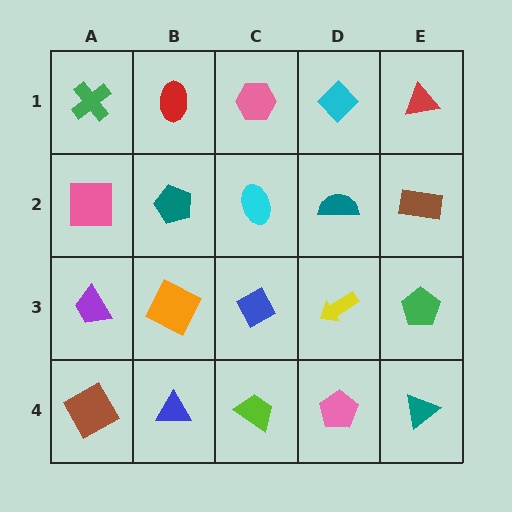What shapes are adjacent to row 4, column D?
A yellow arrow (row 3, column D), a lime trapezoid (row 4, column C), a teal triangle (row 4, column E).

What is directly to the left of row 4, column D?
A lime trapezoid.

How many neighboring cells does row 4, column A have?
2.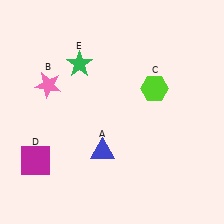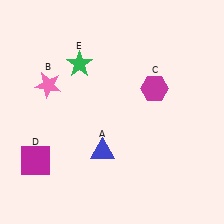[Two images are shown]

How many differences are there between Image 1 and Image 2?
There is 1 difference between the two images.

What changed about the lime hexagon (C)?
In Image 1, C is lime. In Image 2, it changed to magenta.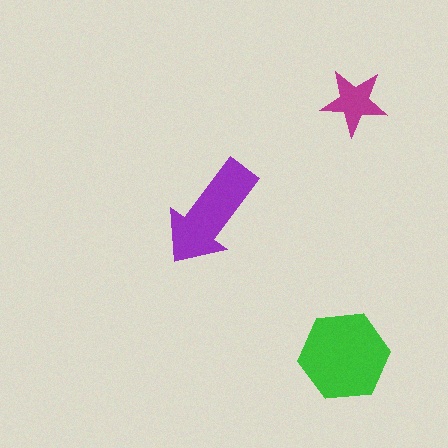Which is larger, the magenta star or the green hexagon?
The green hexagon.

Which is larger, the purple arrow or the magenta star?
The purple arrow.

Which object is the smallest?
The magenta star.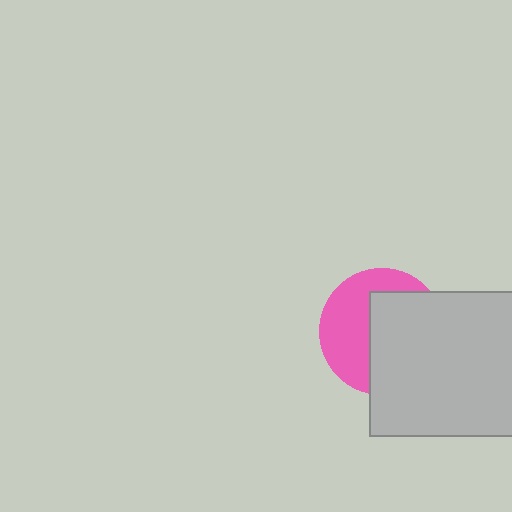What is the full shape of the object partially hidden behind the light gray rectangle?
The partially hidden object is a pink circle.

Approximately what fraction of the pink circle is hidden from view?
Roughly 54% of the pink circle is hidden behind the light gray rectangle.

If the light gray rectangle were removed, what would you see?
You would see the complete pink circle.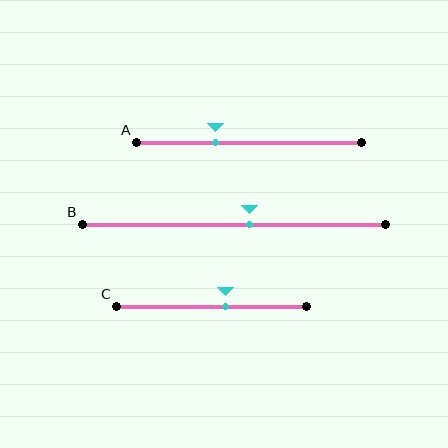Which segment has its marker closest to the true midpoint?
Segment B has its marker closest to the true midpoint.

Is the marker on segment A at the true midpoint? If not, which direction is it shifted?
No, the marker on segment A is shifted to the left by about 15% of the segment length.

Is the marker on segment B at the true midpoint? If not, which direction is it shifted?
No, the marker on segment B is shifted to the right by about 5% of the segment length.